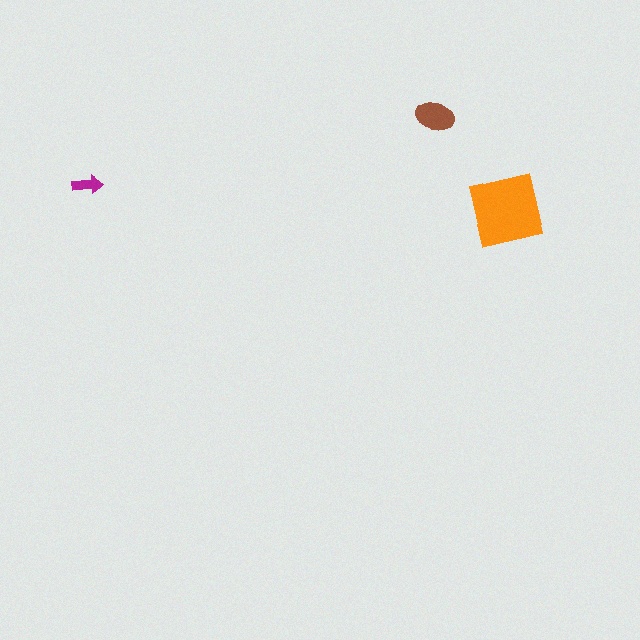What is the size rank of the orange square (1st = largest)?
1st.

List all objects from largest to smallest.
The orange square, the brown ellipse, the magenta arrow.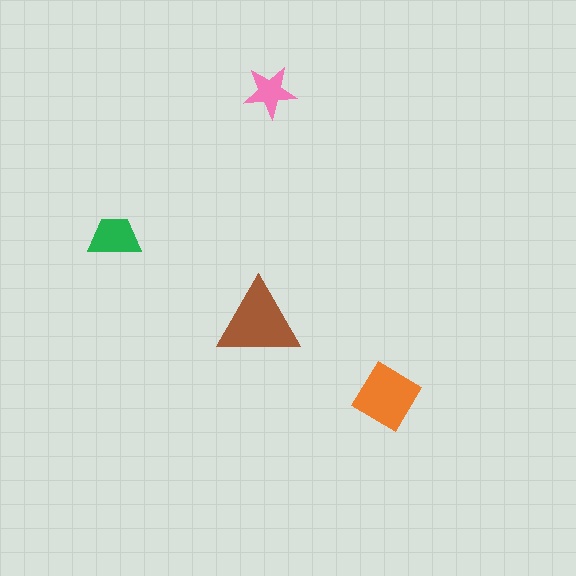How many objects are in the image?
There are 4 objects in the image.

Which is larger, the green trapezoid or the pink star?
The green trapezoid.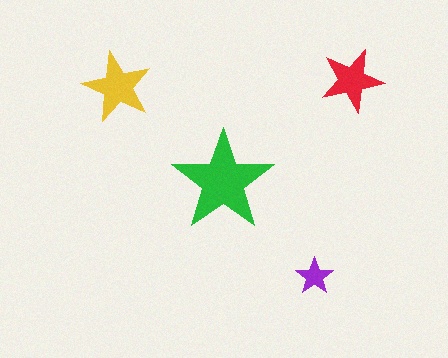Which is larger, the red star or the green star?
The green one.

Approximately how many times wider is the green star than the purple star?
About 2.5 times wider.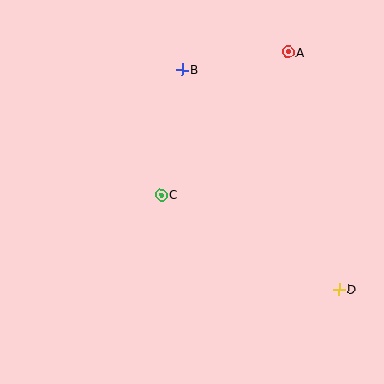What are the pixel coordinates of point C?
Point C is at (161, 195).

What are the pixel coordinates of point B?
Point B is at (182, 70).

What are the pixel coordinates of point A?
Point A is at (288, 52).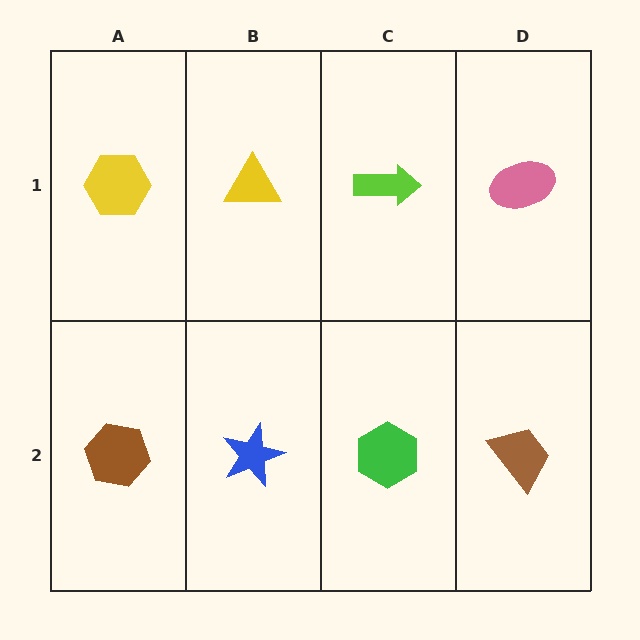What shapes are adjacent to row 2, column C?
A lime arrow (row 1, column C), a blue star (row 2, column B), a brown trapezoid (row 2, column D).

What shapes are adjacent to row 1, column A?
A brown hexagon (row 2, column A), a yellow triangle (row 1, column B).